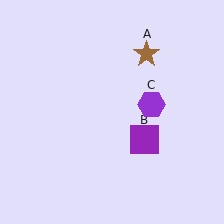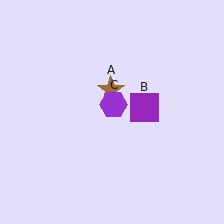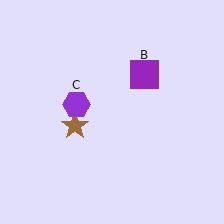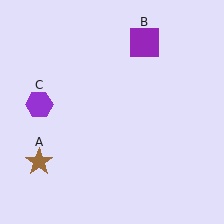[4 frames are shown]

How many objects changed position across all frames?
3 objects changed position: brown star (object A), purple square (object B), purple hexagon (object C).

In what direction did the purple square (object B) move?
The purple square (object B) moved up.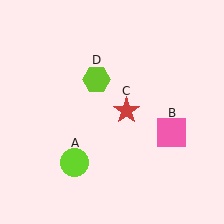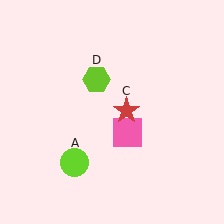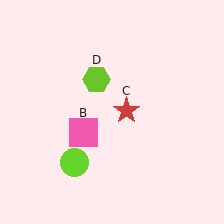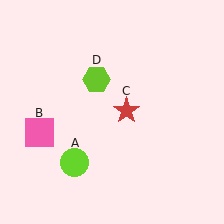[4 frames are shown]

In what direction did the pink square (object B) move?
The pink square (object B) moved left.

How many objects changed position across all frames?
1 object changed position: pink square (object B).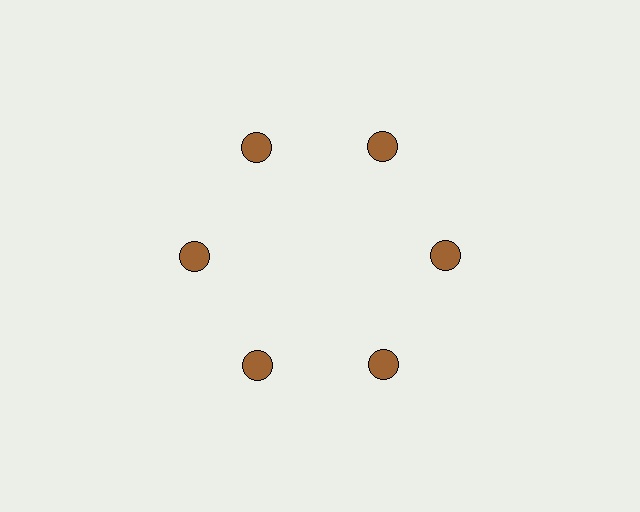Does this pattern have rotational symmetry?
Yes, this pattern has 6-fold rotational symmetry. It looks the same after rotating 60 degrees around the center.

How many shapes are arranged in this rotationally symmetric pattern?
There are 6 shapes, arranged in 6 groups of 1.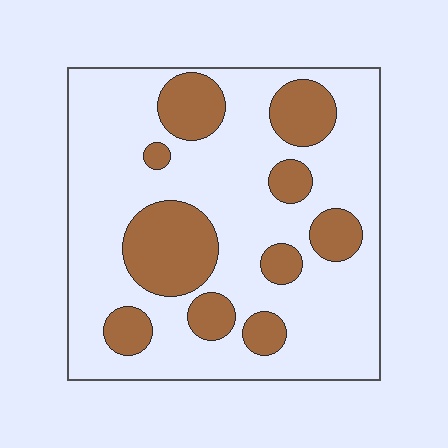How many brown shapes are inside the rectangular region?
10.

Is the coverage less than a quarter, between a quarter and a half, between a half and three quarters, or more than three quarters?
Between a quarter and a half.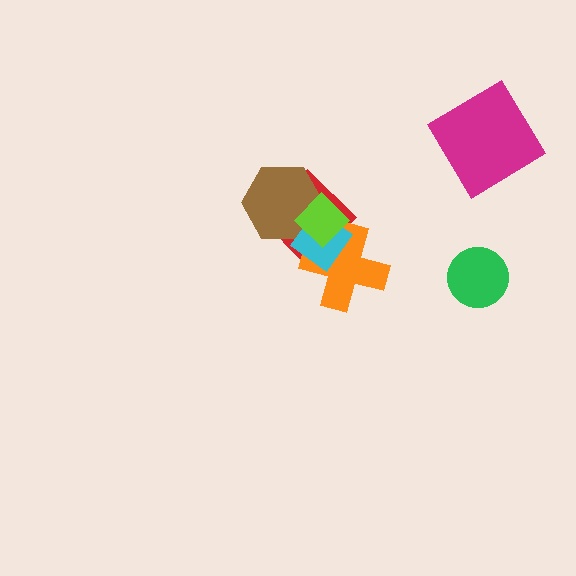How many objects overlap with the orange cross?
3 objects overlap with the orange cross.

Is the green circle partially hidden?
No, no other shape covers it.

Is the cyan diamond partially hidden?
Yes, it is partially covered by another shape.